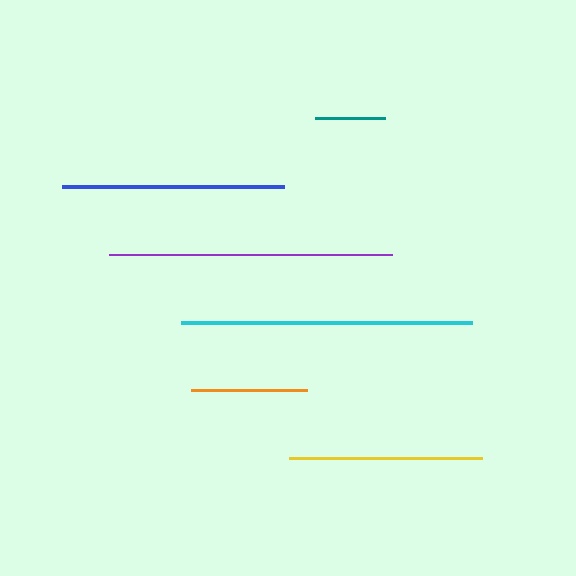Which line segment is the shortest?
The teal line is the shortest at approximately 70 pixels.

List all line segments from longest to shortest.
From longest to shortest: cyan, purple, blue, yellow, orange, teal.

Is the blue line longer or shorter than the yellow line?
The blue line is longer than the yellow line.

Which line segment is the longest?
The cyan line is the longest at approximately 291 pixels.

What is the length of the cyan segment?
The cyan segment is approximately 291 pixels long.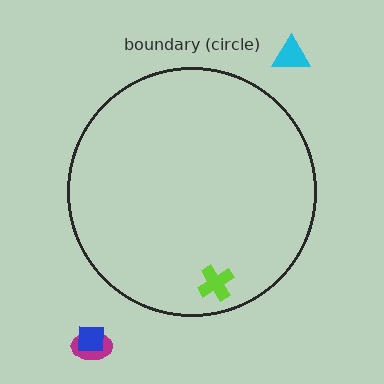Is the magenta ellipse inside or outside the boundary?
Outside.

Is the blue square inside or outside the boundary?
Outside.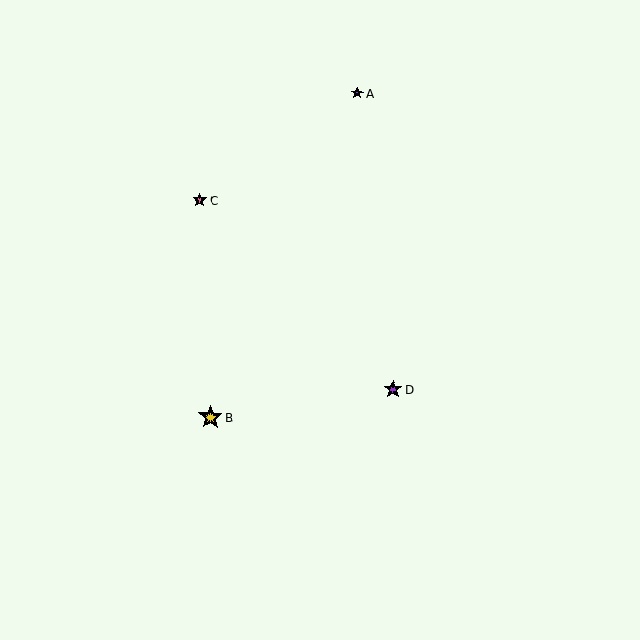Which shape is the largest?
The yellow star (labeled B) is the largest.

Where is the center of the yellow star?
The center of the yellow star is at (210, 417).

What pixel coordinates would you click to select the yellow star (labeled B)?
Click at (210, 417) to select the yellow star B.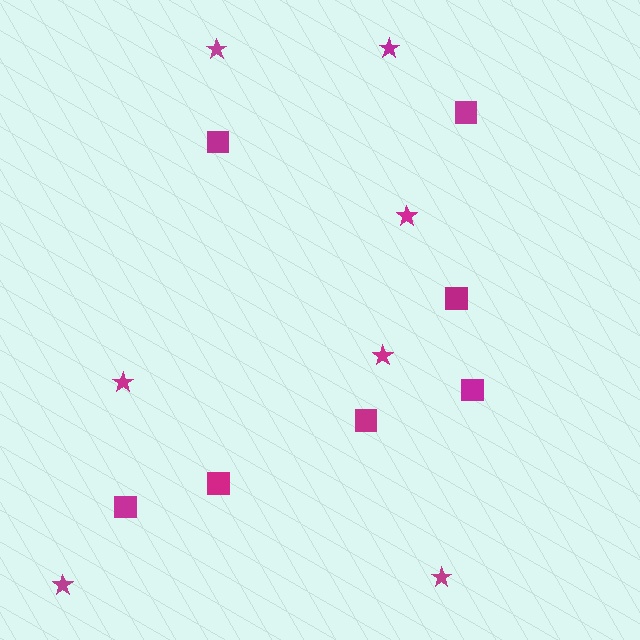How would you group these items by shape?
There are 2 groups: one group of squares (7) and one group of stars (7).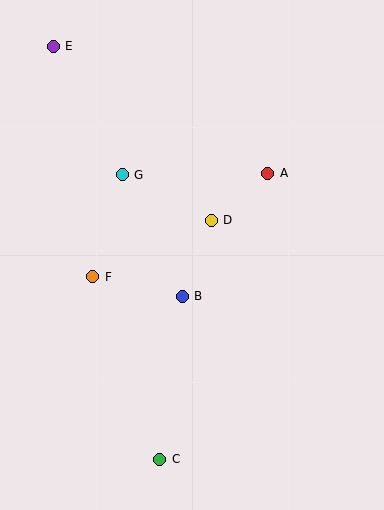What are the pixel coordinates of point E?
Point E is at (53, 46).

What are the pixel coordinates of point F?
Point F is at (93, 277).